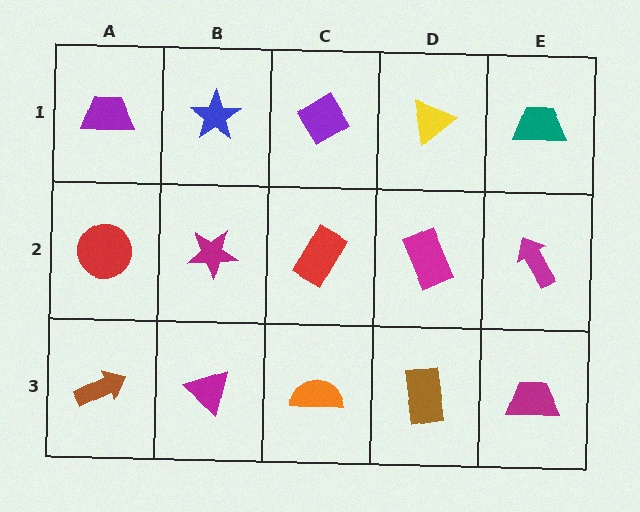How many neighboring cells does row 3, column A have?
2.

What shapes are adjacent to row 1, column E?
A magenta arrow (row 2, column E), a yellow triangle (row 1, column D).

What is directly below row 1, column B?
A magenta star.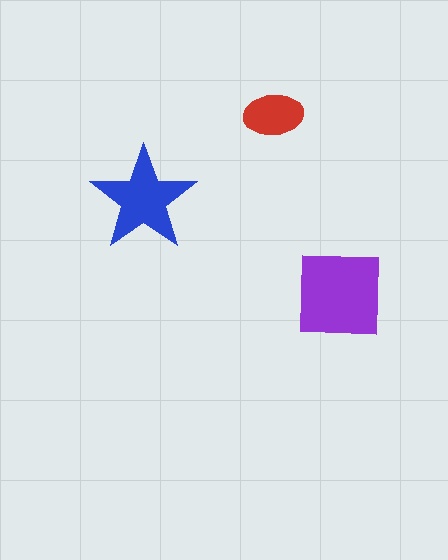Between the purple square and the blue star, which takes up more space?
The purple square.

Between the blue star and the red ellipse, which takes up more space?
The blue star.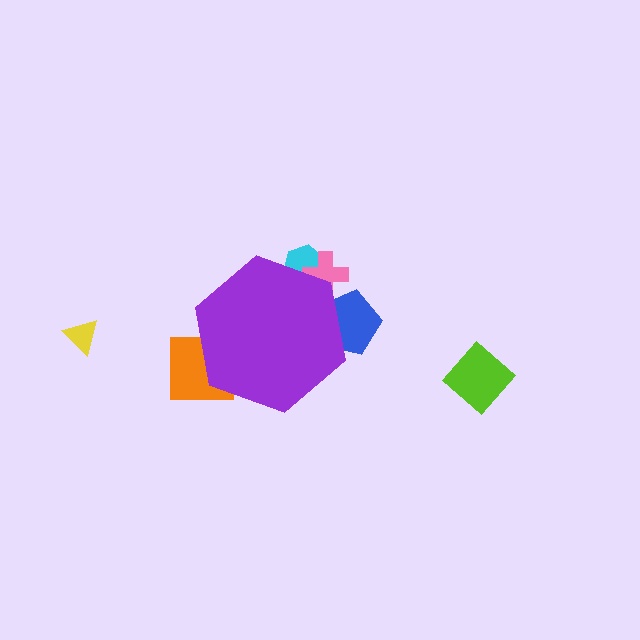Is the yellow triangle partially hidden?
No, the yellow triangle is fully visible.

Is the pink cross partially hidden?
Yes, the pink cross is partially hidden behind the purple hexagon.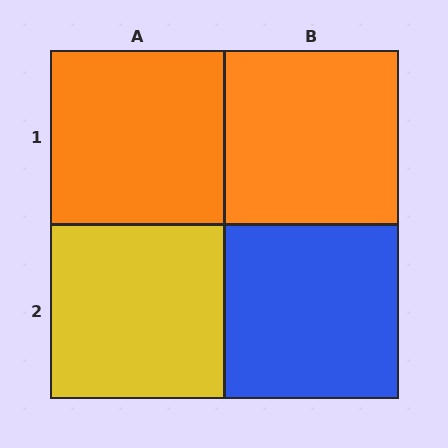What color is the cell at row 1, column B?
Orange.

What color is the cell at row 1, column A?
Orange.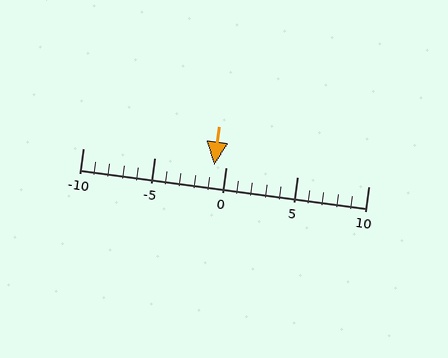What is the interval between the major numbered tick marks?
The major tick marks are spaced 5 units apart.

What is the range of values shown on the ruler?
The ruler shows values from -10 to 10.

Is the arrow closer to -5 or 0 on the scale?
The arrow is closer to 0.